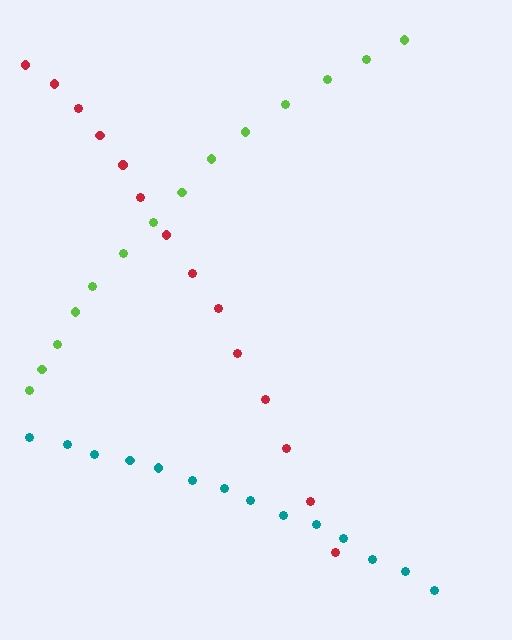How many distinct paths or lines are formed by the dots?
There are 3 distinct paths.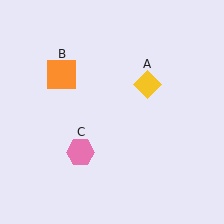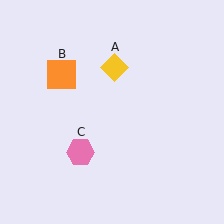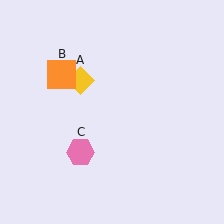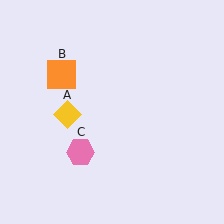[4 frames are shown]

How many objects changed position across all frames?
1 object changed position: yellow diamond (object A).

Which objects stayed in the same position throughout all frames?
Orange square (object B) and pink hexagon (object C) remained stationary.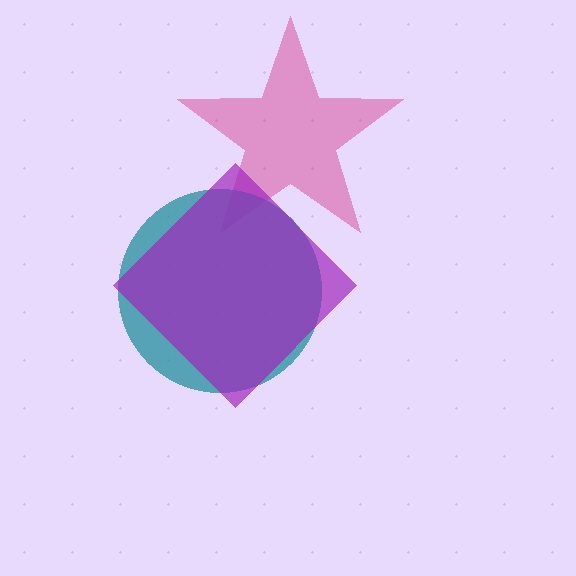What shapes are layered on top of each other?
The layered shapes are: a magenta star, a teal circle, a purple diamond.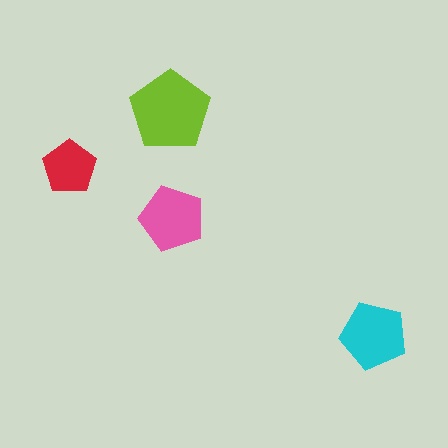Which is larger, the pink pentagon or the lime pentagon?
The lime one.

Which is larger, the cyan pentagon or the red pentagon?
The cyan one.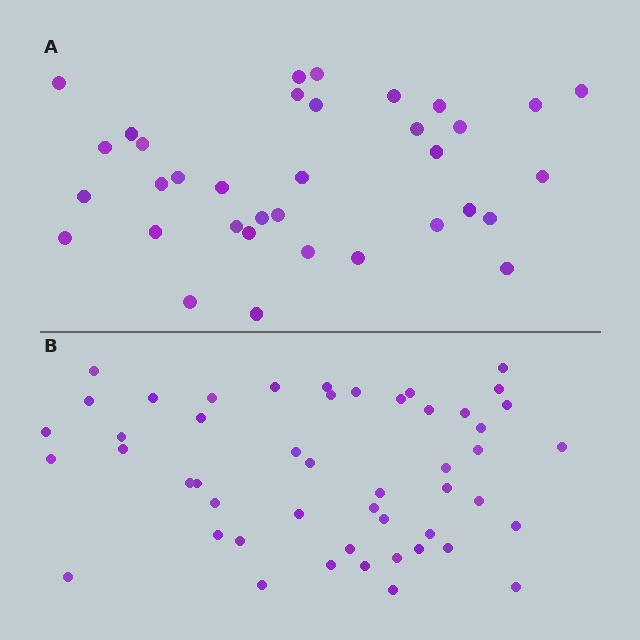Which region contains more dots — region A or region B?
Region B (the bottom region) has more dots.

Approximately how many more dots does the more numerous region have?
Region B has approximately 15 more dots than region A.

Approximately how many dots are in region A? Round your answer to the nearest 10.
About 40 dots. (The exact count is 35, which rounds to 40.)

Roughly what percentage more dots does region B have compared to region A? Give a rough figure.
About 40% more.